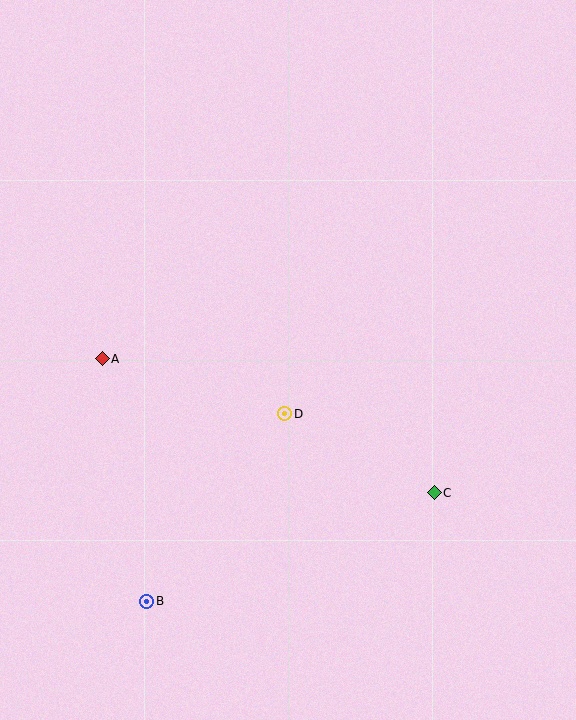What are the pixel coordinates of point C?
Point C is at (434, 493).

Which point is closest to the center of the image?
Point D at (285, 414) is closest to the center.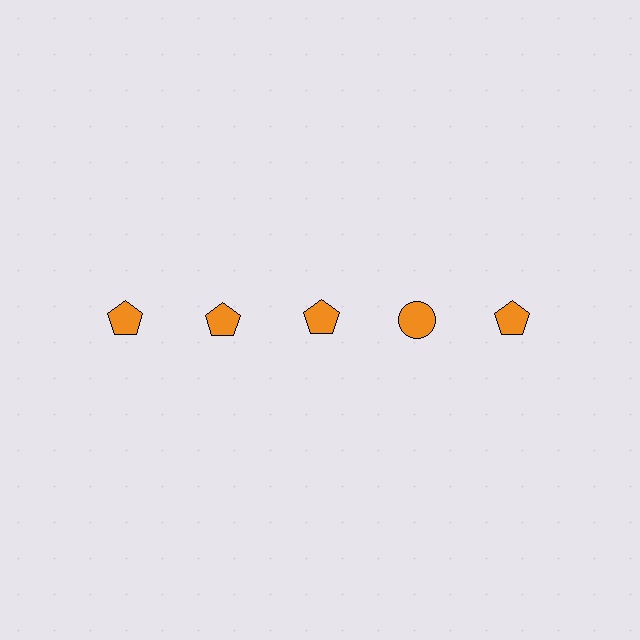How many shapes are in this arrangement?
There are 5 shapes arranged in a grid pattern.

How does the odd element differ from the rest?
It has a different shape: circle instead of pentagon.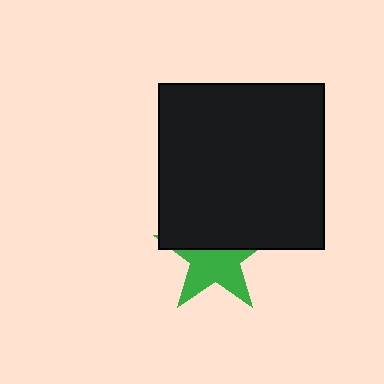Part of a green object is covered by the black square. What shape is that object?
It is a star.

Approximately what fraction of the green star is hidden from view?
Roughly 44% of the green star is hidden behind the black square.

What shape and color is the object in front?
The object in front is a black square.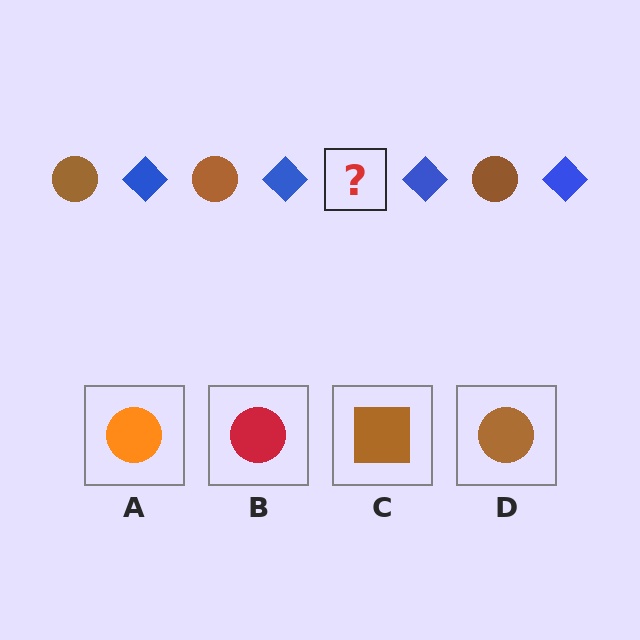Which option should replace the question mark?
Option D.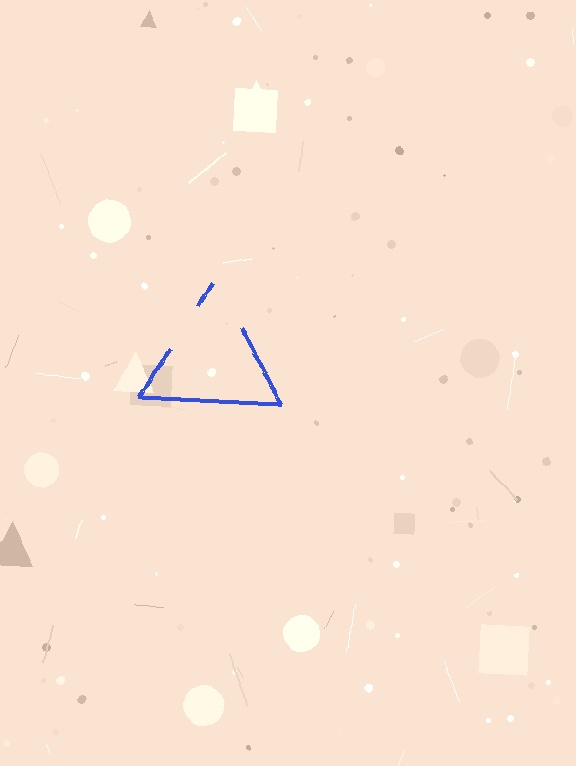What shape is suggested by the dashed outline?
The dashed outline suggests a triangle.